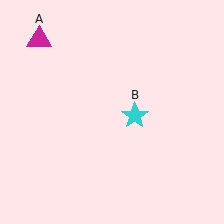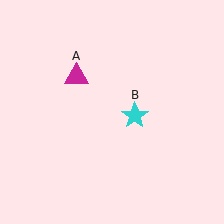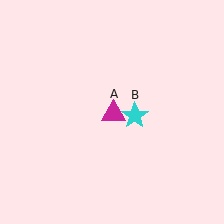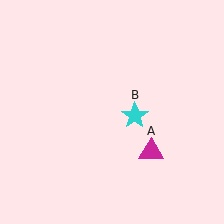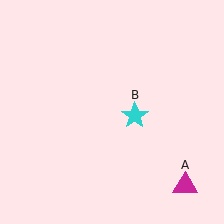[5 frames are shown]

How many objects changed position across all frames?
1 object changed position: magenta triangle (object A).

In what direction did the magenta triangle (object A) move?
The magenta triangle (object A) moved down and to the right.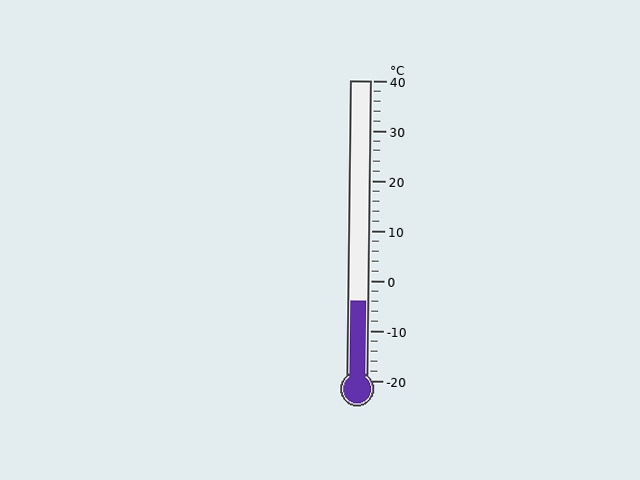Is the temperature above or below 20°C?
The temperature is below 20°C.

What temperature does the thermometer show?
The thermometer shows approximately -4°C.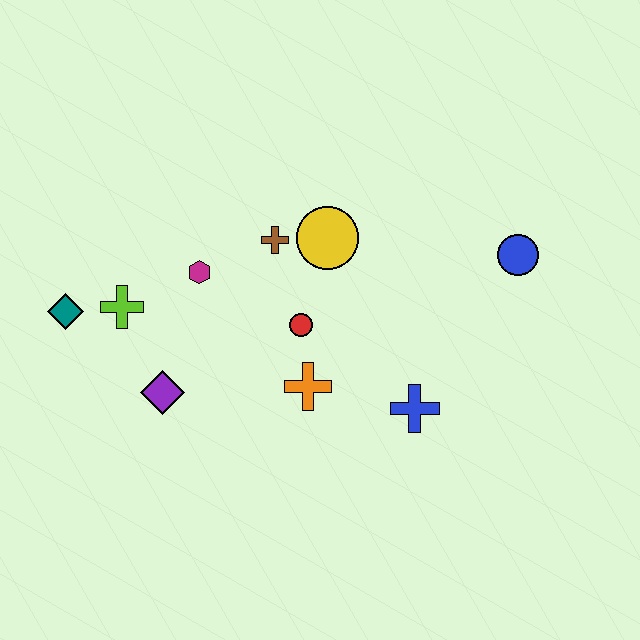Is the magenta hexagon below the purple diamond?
No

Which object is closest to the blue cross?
The orange cross is closest to the blue cross.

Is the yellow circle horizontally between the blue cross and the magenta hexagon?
Yes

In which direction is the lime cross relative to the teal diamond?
The lime cross is to the right of the teal diamond.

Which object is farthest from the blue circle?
The teal diamond is farthest from the blue circle.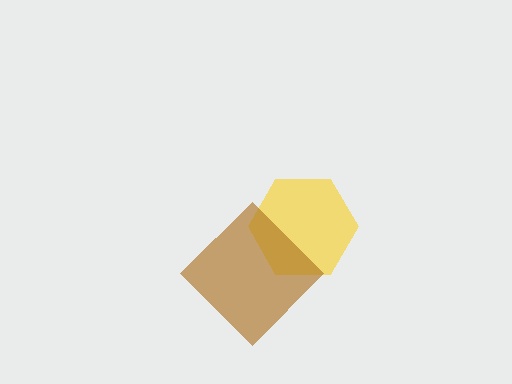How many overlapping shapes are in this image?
There are 2 overlapping shapes in the image.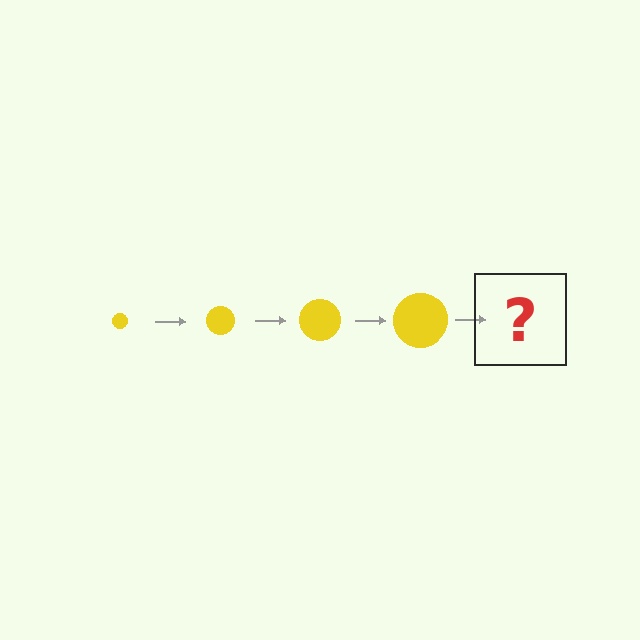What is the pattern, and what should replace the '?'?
The pattern is that the circle gets progressively larger each step. The '?' should be a yellow circle, larger than the previous one.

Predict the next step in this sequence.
The next step is a yellow circle, larger than the previous one.